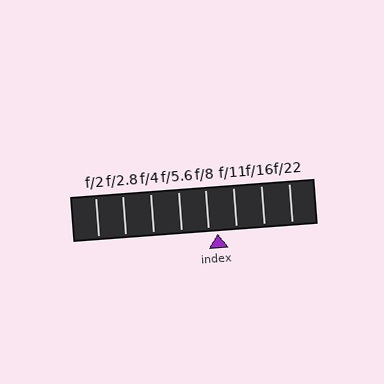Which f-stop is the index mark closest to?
The index mark is closest to f/8.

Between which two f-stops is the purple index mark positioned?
The index mark is between f/8 and f/11.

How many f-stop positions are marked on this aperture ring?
There are 8 f-stop positions marked.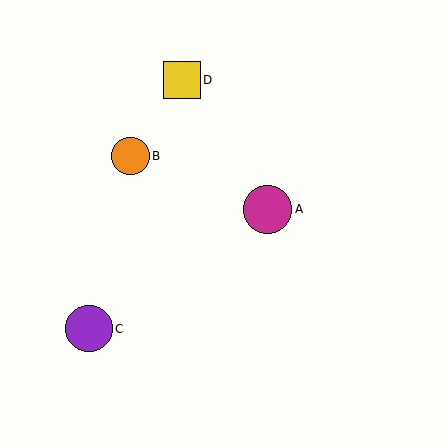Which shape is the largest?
The magenta circle (labeled A) is the largest.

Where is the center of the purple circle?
The center of the purple circle is at (89, 329).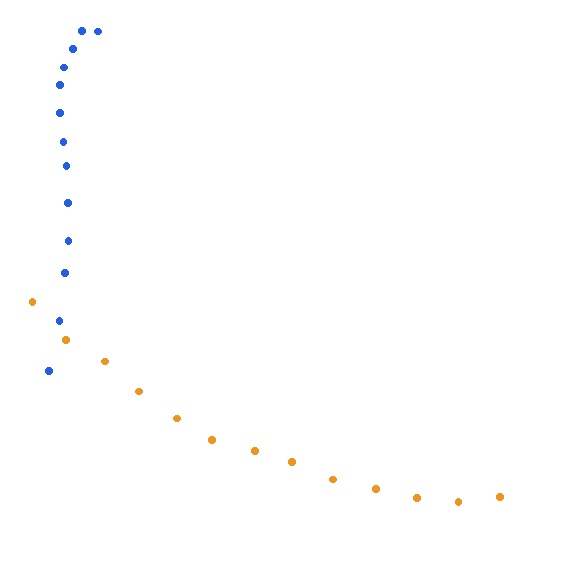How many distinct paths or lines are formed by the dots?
There are 2 distinct paths.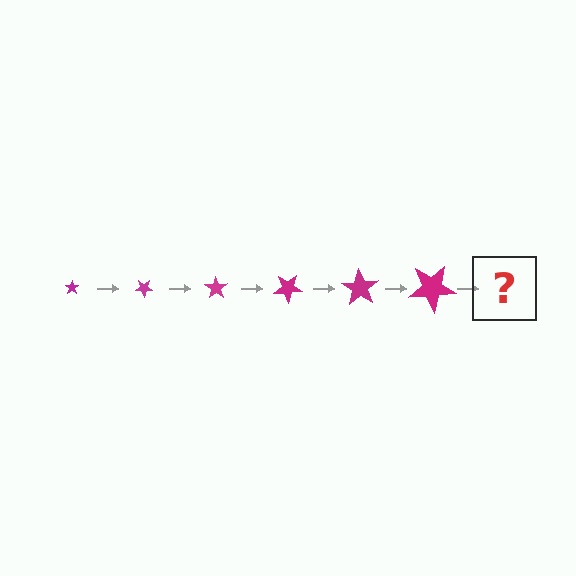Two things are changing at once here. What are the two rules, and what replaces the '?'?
The two rules are that the star grows larger each step and it rotates 35 degrees each step. The '?' should be a star, larger than the previous one and rotated 210 degrees from the start.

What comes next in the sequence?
The next element should be a star, larger than the previous one and rotated 210 degrees from the start.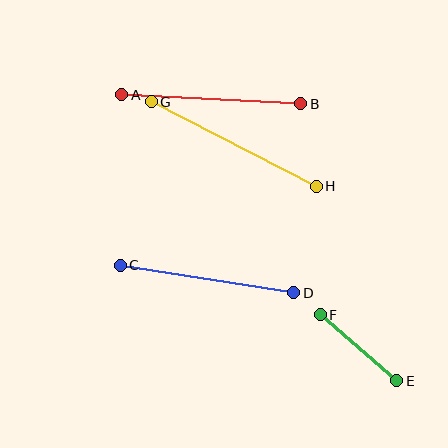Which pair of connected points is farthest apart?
Points G and H are farthest apart.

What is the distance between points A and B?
The distance is approximately 179 pixels.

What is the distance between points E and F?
The distance is approximately 101 pixels.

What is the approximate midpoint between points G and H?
The midpoint is at approximately (234, 144) pixels.